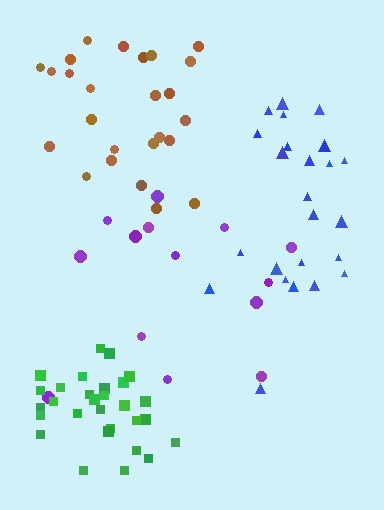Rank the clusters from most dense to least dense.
green, brown, blue, purple.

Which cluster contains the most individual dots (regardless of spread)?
Green (30).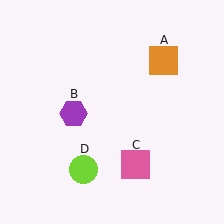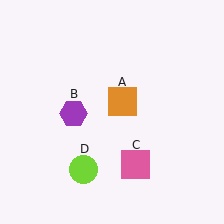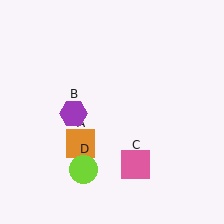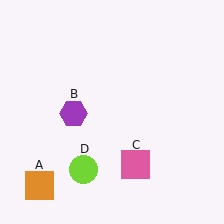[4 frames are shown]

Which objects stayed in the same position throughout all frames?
Purple hexagon (object B) and pink square (object C) and lime circle (object D) remained stationary.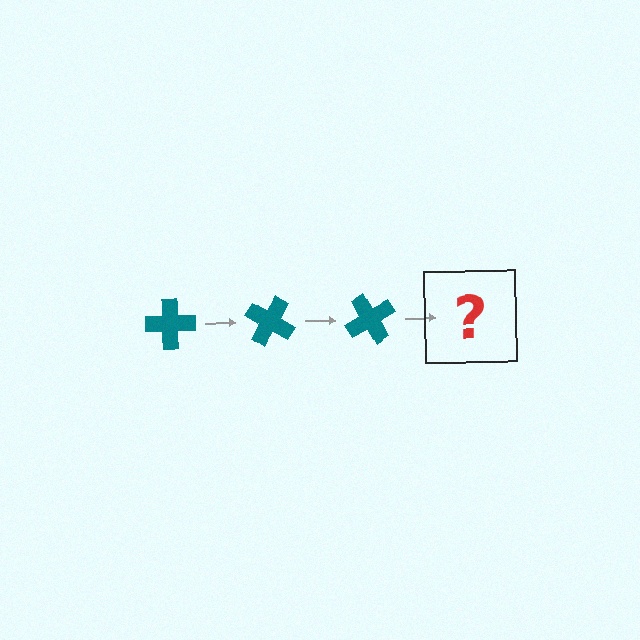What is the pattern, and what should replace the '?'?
The pattern is that the cross rotates 30 degrees each step. The '?' should be a teal cross rotated 90 degrees.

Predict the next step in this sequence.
The next step is a teal cross rotated 90 degrees.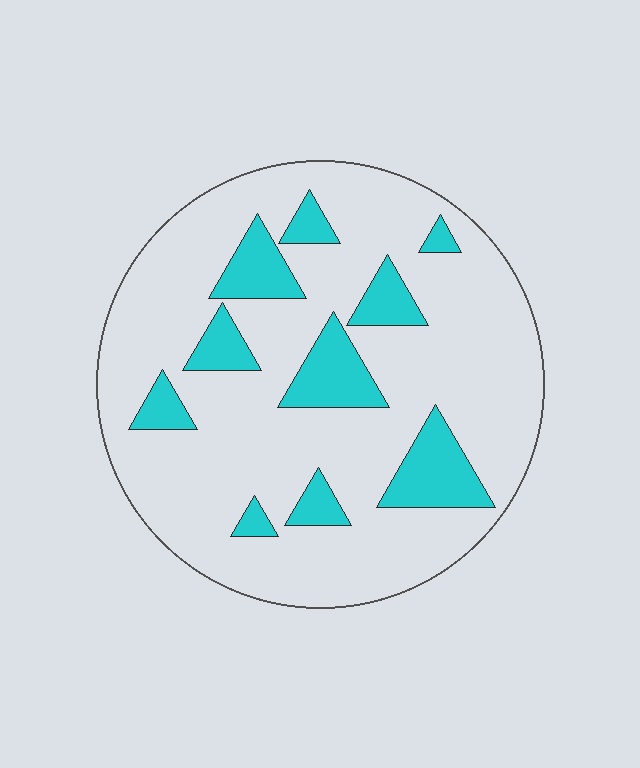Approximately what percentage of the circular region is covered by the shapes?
Approximately 20%.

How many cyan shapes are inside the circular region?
10.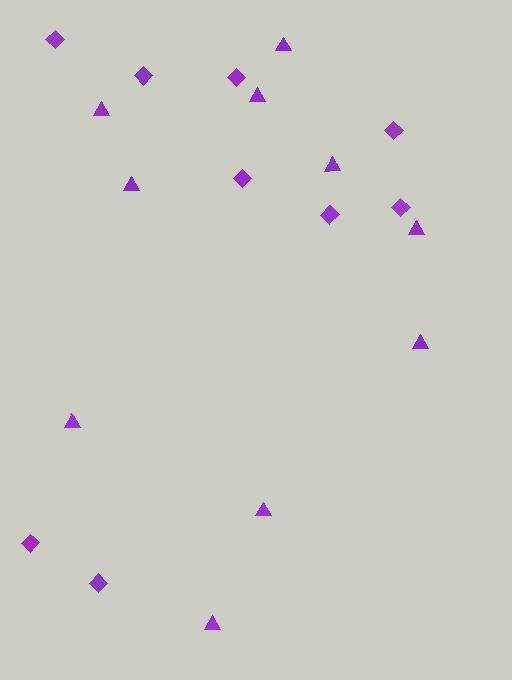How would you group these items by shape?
There are 2 groups: one group of diamonds (9) and one group of triangles (10).